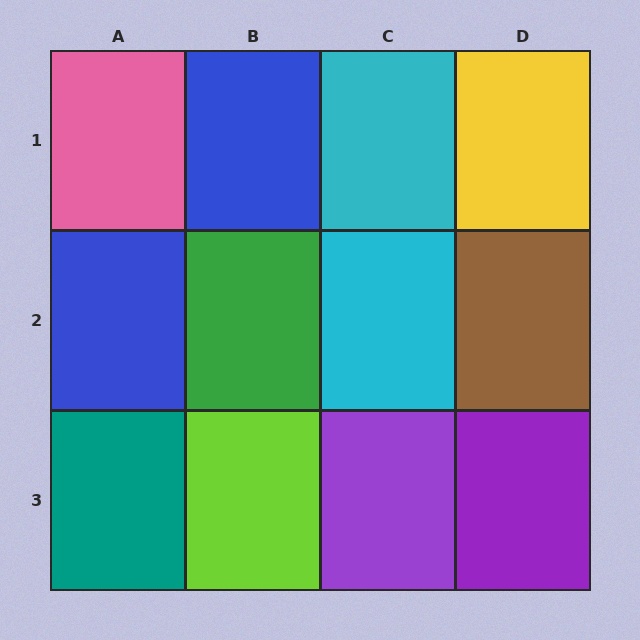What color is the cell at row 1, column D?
Yellow.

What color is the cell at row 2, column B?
Green.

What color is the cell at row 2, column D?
Brown.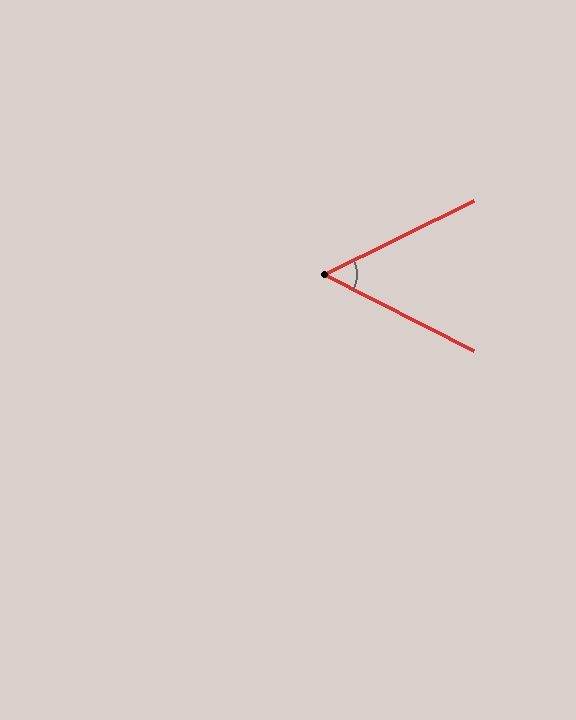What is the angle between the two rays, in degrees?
Approximately 53 degrees.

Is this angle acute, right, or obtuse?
It is acute.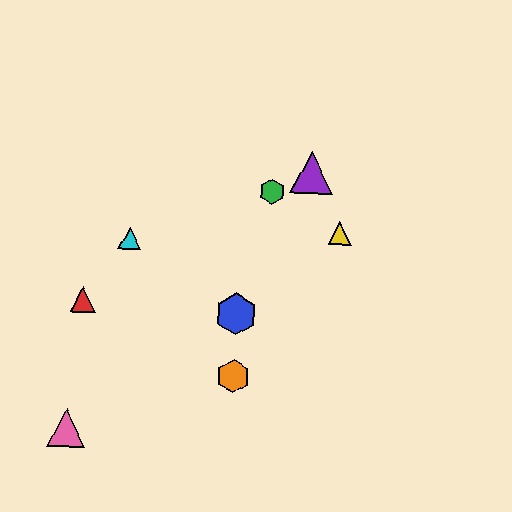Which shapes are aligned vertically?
The blue hexagon, the orange hexagon are aligned vertically.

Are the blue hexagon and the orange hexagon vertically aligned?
Yes, both are at x≈236.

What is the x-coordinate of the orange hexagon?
The orange hexagon is at x≈234.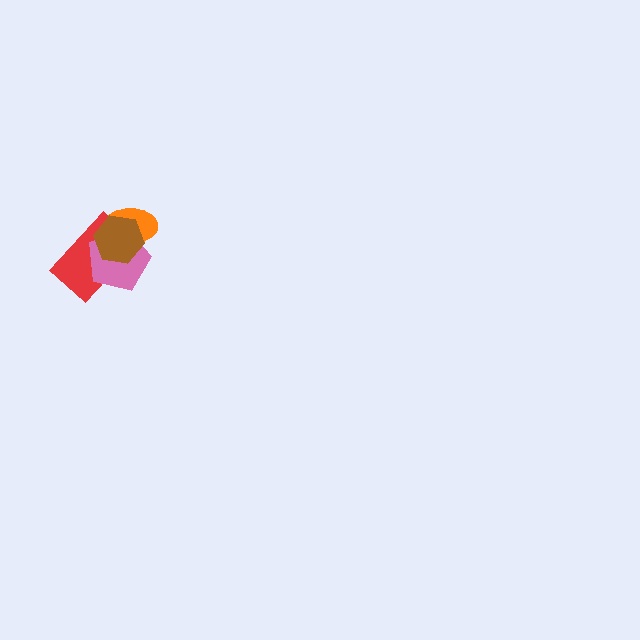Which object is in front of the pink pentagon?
The brown hexagon is in front of the pink pentagon.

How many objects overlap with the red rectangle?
3 objects overlap with the red rectangle.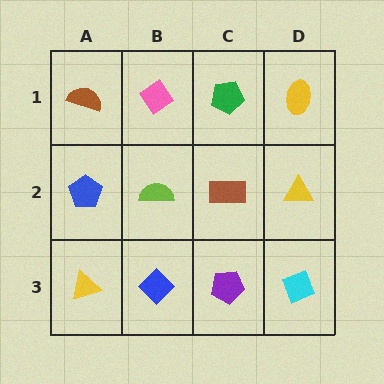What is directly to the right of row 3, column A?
A blue diamond.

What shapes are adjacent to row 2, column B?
A pink diamond (row 1, column B), a blue diamond (row 3, column B), a blue pentagon (row 2, column A), a brown rectangle (row 2, column C).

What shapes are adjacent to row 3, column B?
A lime semicircle (row 2, column B), a yellow triangle (row 3, column A), a purple pentagon (row 3, column C).